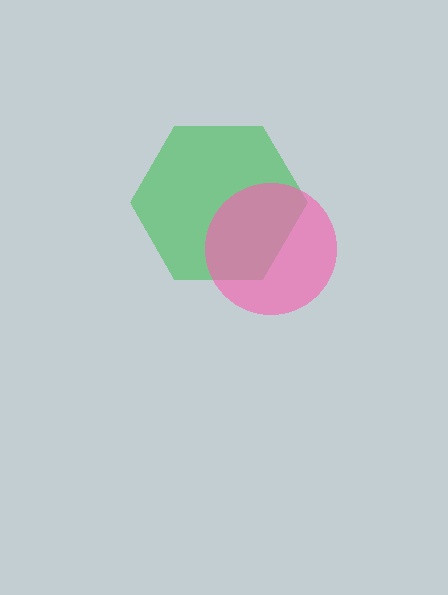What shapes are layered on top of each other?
The layered shapes are: a green hexagon, a pink circle.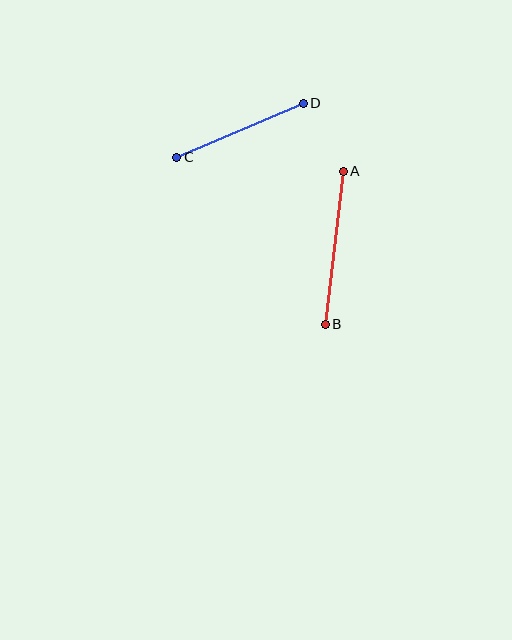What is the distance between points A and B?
The distance is approximately 154 pixels.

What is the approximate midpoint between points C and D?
The midpoint is at approximately (240, 130) pixels.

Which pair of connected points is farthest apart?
Points A and B are farthest apart.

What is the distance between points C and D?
The distance is approximately 137 pixels.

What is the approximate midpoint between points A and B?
The midpoint is at approximately (334, 248) pixels.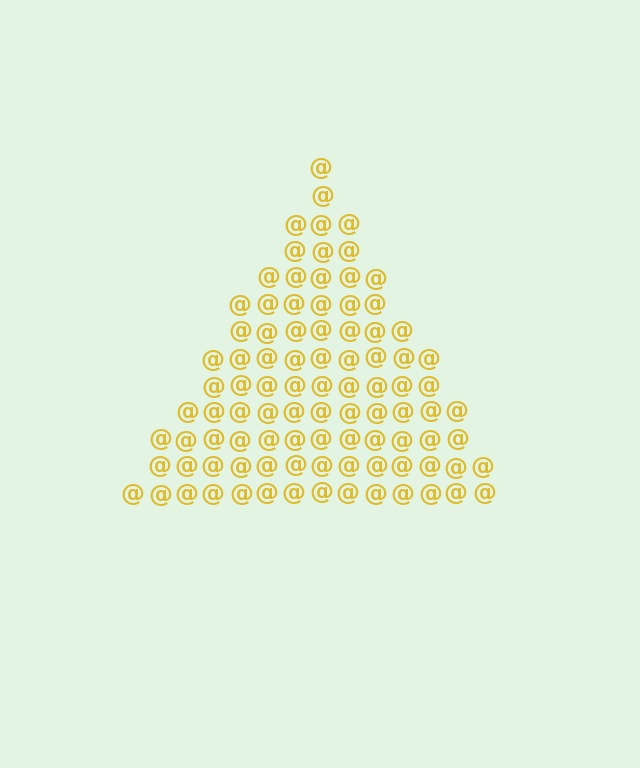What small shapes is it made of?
It is made of small at signs.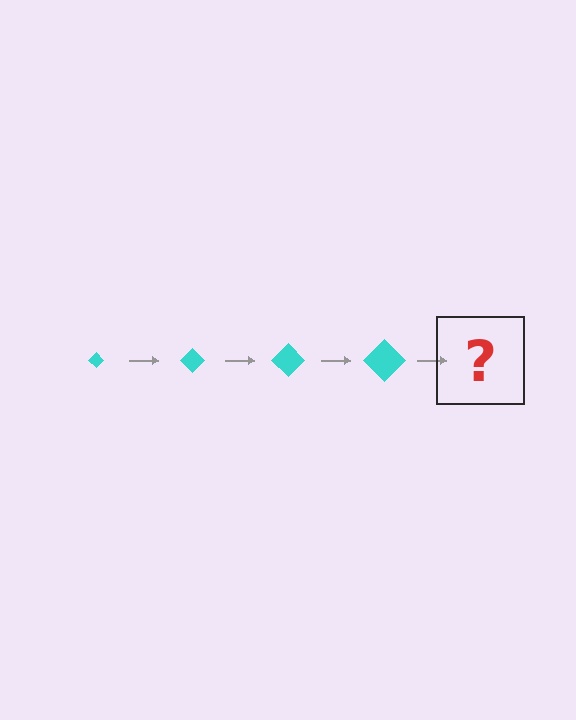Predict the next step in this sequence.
The next step is a cyan diamond, larger than the previous one.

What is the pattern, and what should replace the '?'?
The pattern is that the diamond gets progressively larger each step. The '?' should be a cyan diamond, larger than the previous one.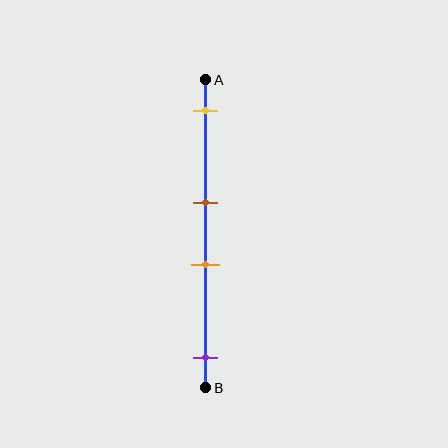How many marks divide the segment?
There are 4 marks dividing the segment.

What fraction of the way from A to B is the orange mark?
The orange mark is approximately 60% (0.6) of the way from A to B.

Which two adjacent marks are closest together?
The brown and orange marks are the closest adjacent pair.